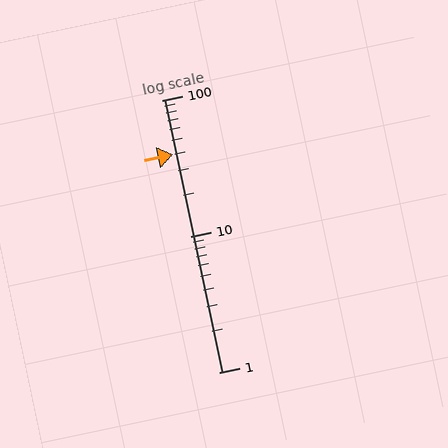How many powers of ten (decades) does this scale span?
The scale spans 2 decades, from 1 to 100.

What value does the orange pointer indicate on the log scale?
The pointer indicates approximately 40.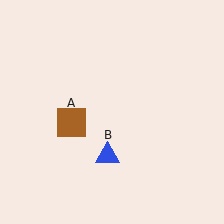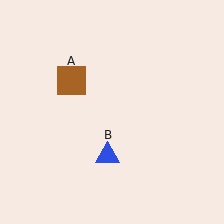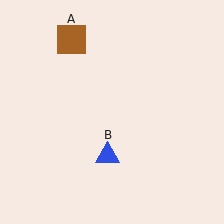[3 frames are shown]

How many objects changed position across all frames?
1 object changed position: brown square (object A).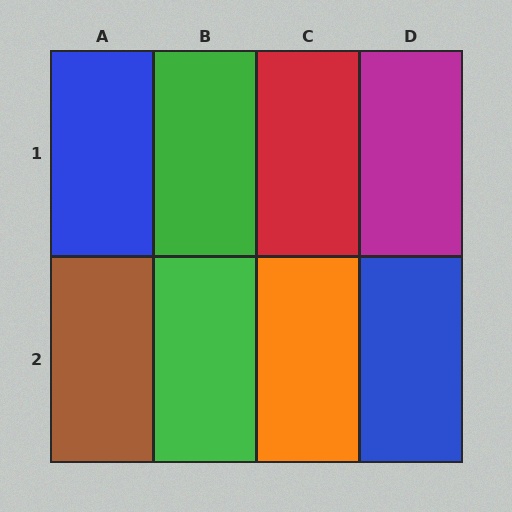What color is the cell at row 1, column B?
Green.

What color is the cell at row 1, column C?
Red.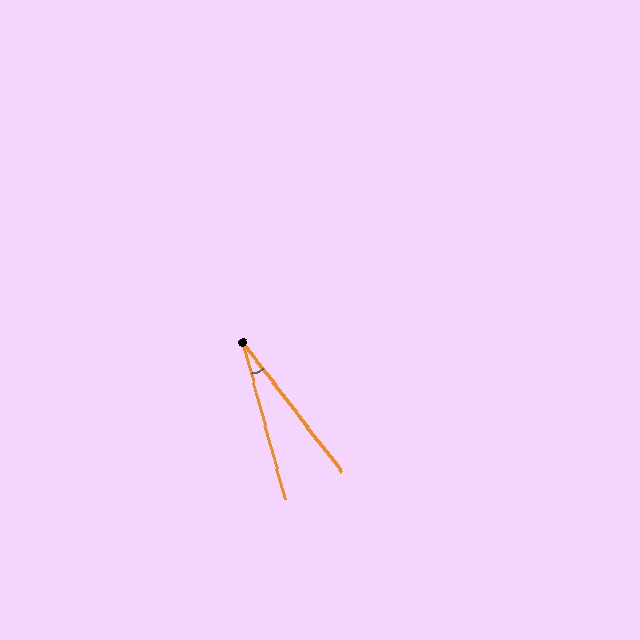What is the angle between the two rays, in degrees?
Approximately 22 degrees.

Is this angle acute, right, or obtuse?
It is acute.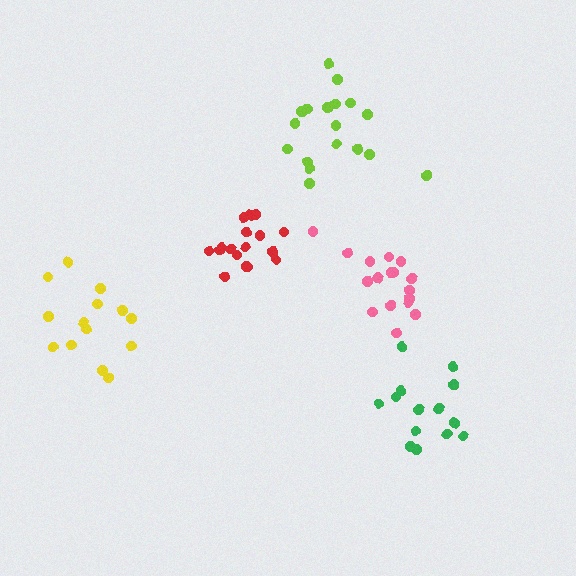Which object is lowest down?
The green cluster is bottommost.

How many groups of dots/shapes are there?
There are 5 groups.